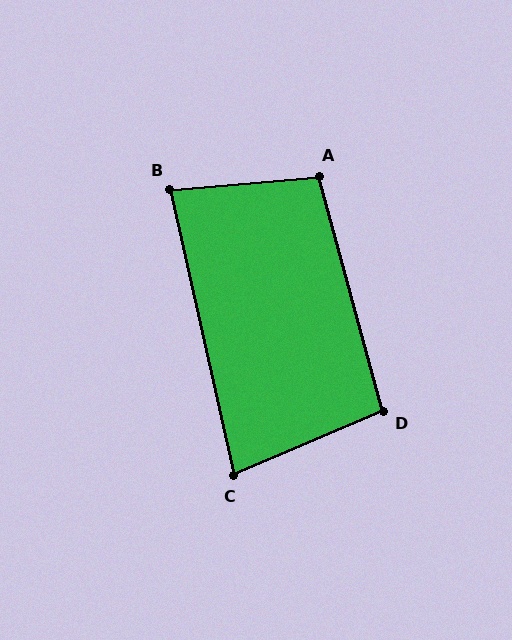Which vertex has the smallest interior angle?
C, at approximately 80 degrees.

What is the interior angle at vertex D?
Approximately 98 degrees (obtuse).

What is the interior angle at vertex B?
Approximately 82 degrees (acute).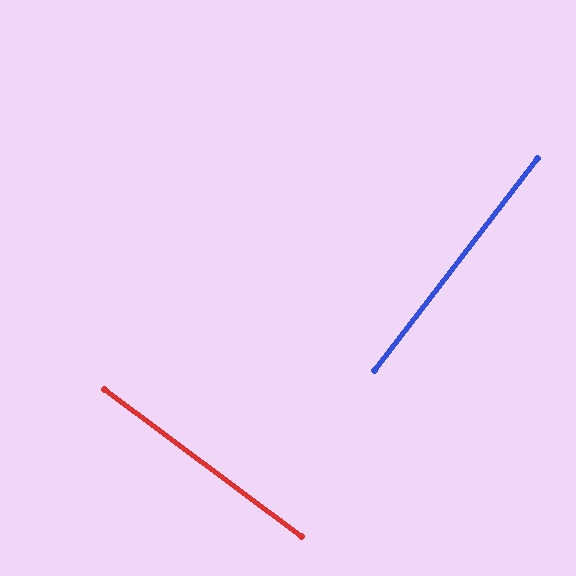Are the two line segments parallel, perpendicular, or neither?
Perpendicular — they meet at approximately 89°.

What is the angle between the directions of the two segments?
Approximately 89 degrees.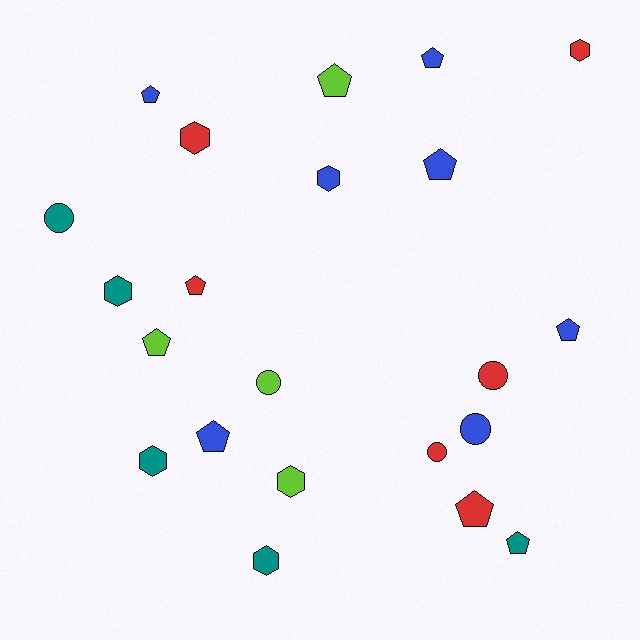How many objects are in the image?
There are 22 objects.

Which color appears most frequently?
Blue, with 7 objects.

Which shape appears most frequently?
Pentagon, with 10 objects.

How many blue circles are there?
There is 1 blue circle.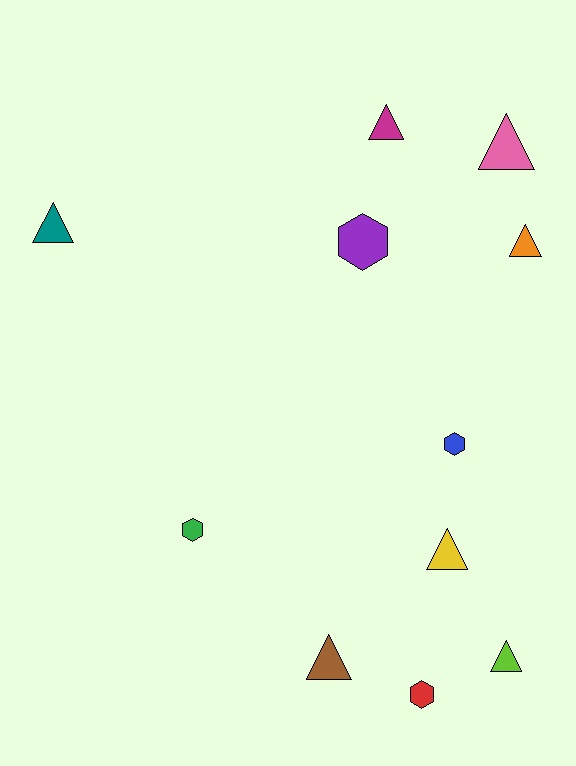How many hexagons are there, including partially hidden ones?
There are 4 hexagons.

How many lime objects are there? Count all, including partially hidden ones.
There is 1 lime object.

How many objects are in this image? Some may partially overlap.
There are 11 objects.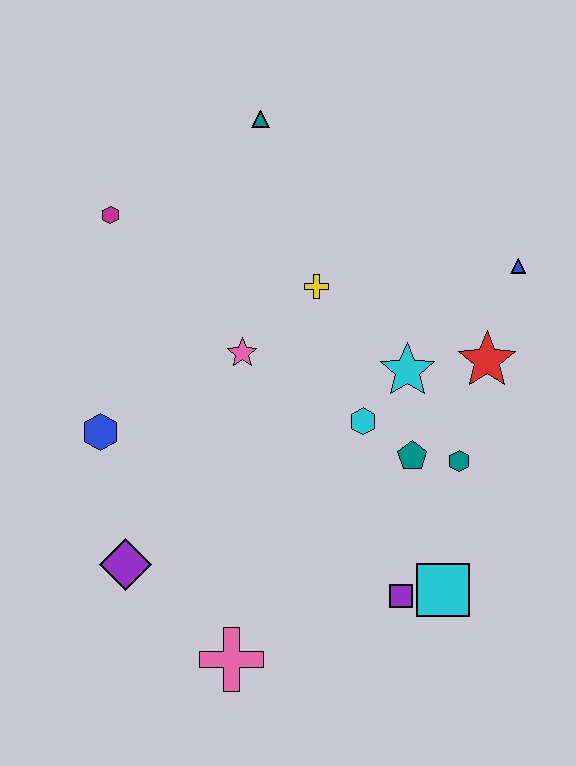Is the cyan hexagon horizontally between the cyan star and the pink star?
Yes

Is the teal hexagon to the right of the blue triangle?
No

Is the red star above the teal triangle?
No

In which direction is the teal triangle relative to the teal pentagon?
The teal triangle is above the teal pentagon.